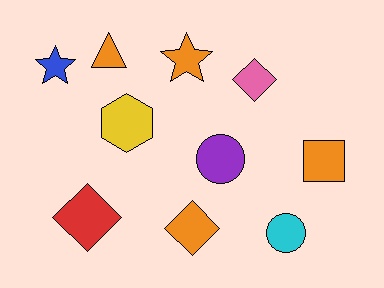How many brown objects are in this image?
There are no brown objects.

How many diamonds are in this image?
There are 3 diamonds.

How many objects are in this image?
There are 10 objects.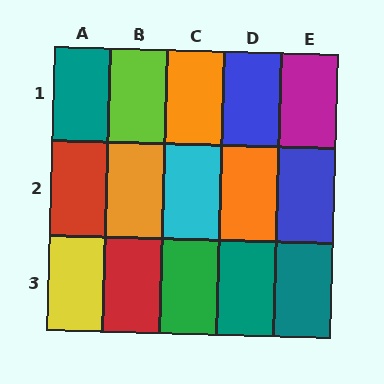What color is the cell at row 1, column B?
Lime.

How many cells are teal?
3 cells are teal.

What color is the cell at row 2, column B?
Orange.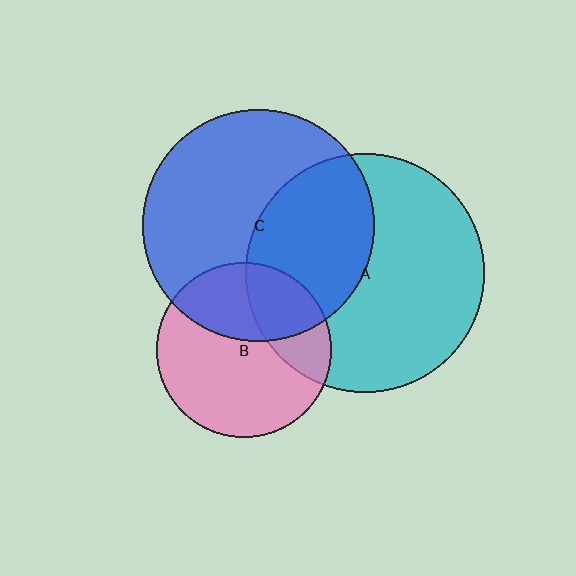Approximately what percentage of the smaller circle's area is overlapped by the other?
Approximately 25%.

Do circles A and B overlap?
Yes.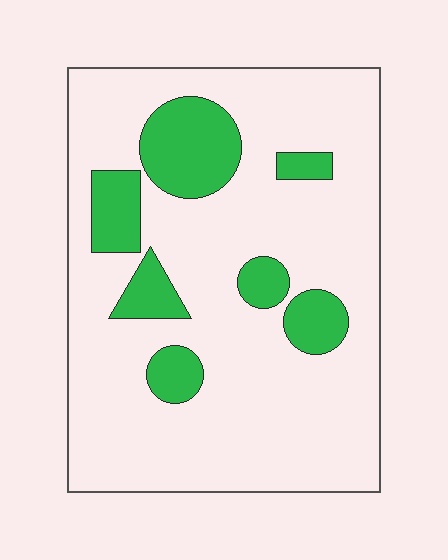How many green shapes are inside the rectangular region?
7.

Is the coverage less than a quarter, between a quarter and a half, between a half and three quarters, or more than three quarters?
Less than a quarter.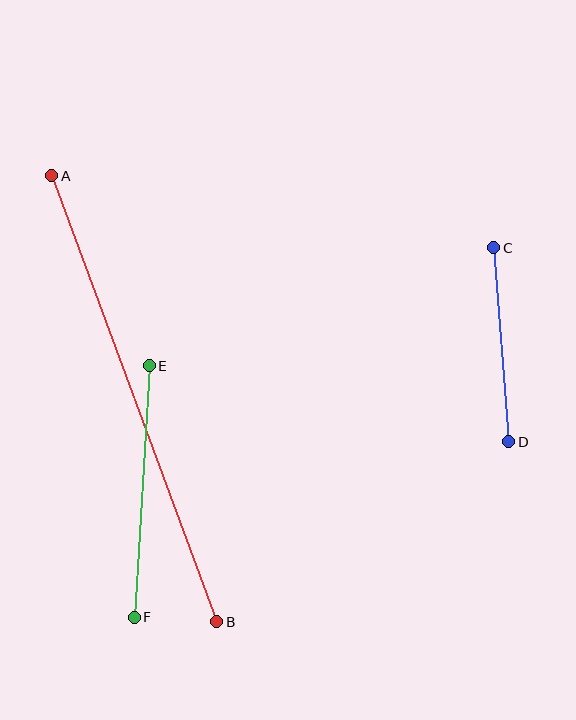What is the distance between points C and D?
The distance is approximately 194 pixels.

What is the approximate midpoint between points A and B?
The midpoint is at approximately (134, 399) pixels.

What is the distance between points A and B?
The distance is approximately 476 pixels.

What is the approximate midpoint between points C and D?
The midpoint is at approximately (501, 345) pixels.